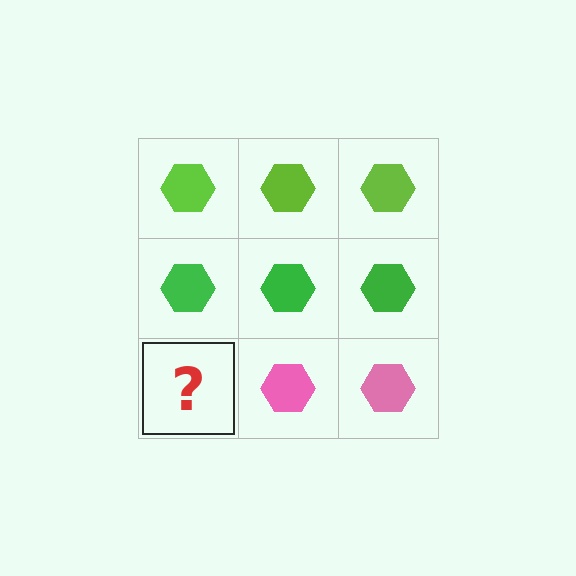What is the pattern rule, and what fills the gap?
The rule is that each row has a consistent color. The gap should be filled with a pink hexagon.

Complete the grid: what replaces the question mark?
The question mark should be replaced with a pink hexagon.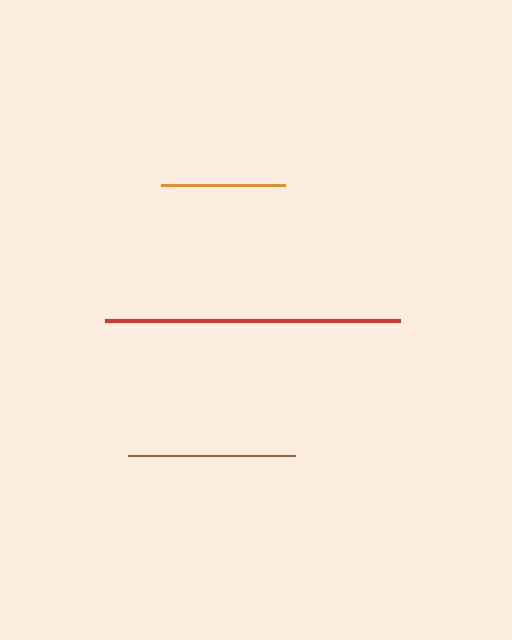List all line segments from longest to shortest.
From longest to shortest: red, brown, orange.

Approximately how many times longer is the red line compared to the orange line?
The red line is approximately 2.4 times the length of the orange line.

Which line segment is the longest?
The red line is the longest at approximately 295 pixels.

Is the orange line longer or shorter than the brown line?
The brown line is longer than the orange line.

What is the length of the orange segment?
The orange segment is approximately 124 pixels long.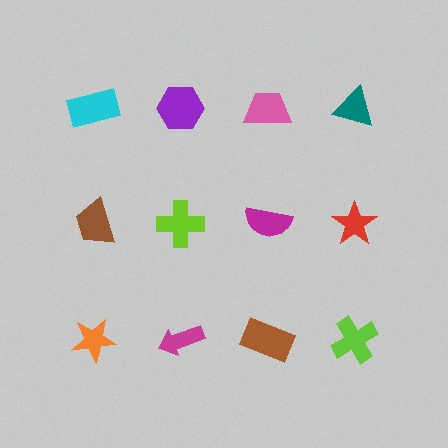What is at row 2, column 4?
A red star.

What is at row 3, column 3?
A brown rectangle.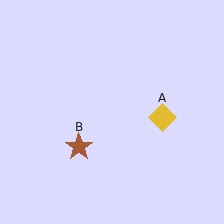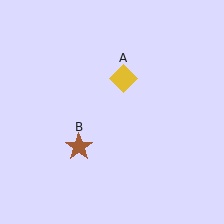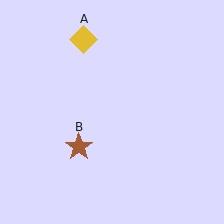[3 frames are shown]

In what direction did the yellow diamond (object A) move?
The yellow diamond (object A) moved up and to the left.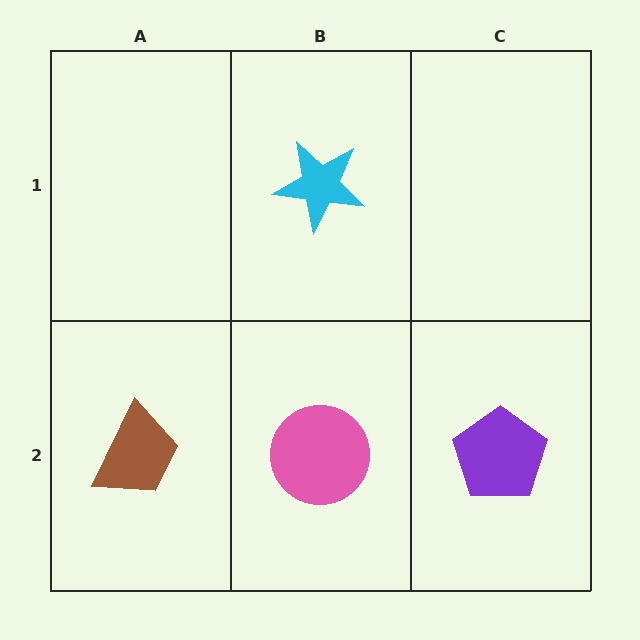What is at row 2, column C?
A purple pentagon.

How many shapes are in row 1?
1 shape.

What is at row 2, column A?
A brown trapezoid.